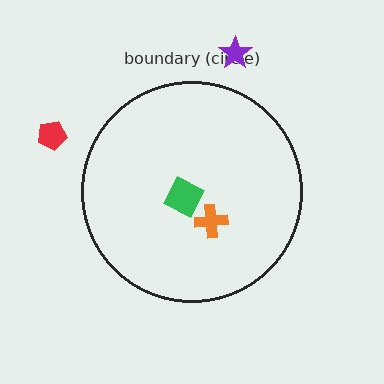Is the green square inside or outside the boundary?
Inside.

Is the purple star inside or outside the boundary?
Outside.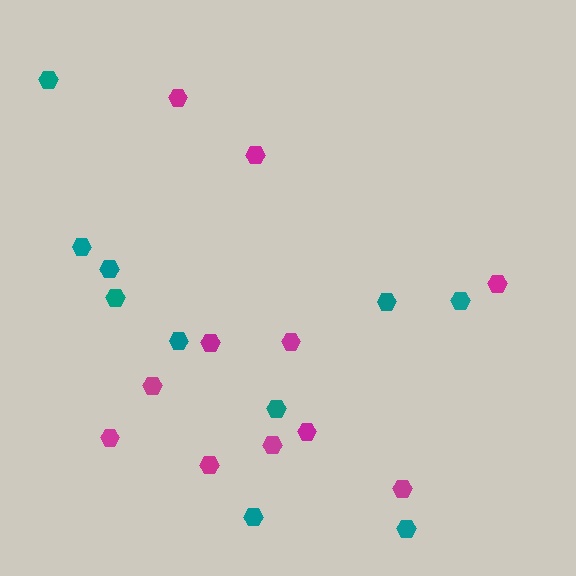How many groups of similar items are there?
There are 2 groups: one group of teal hexagons (10) and one group of magenta hexagons (11).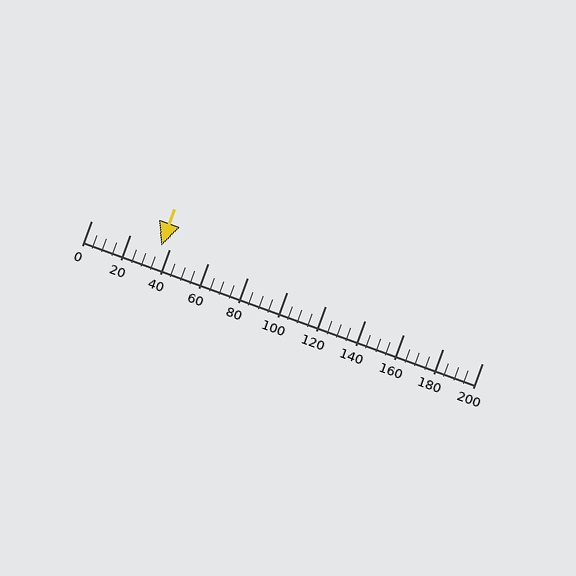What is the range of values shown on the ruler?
The ruler shows values from 0 to 200.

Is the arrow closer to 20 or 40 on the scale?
The arrow is closer to 40.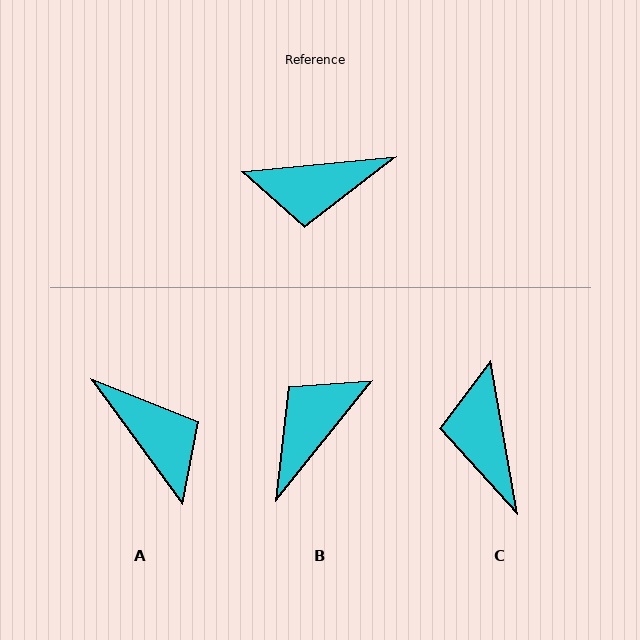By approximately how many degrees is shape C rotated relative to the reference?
Approximately 85 degrees clockwise.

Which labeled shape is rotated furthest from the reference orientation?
B, about 134 degrees away.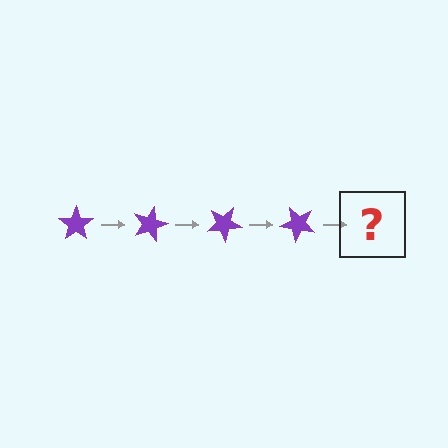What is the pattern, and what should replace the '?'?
The pattern is that the star rotates 15 degrees each step. The '?' should be a purple star rotated 60 degrees.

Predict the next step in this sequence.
The next step is a purple star rotated 60 degrees.